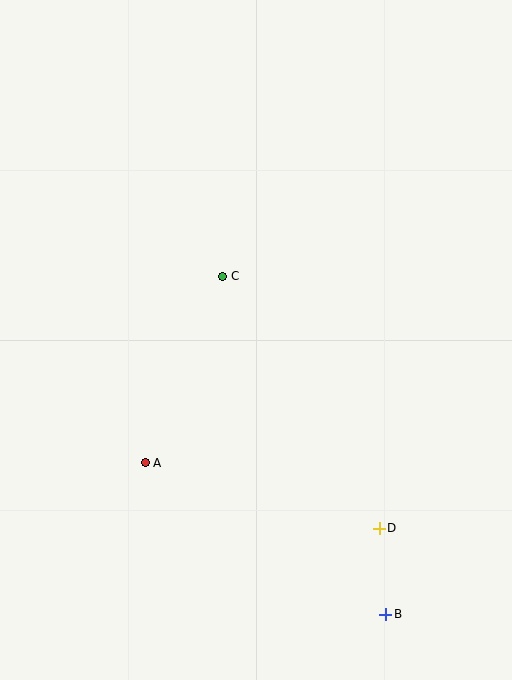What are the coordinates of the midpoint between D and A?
The midpoint between D and A is at (262, 496).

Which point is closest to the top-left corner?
Point C is closest to the top-left corner.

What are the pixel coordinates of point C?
Point C is at (223, 276).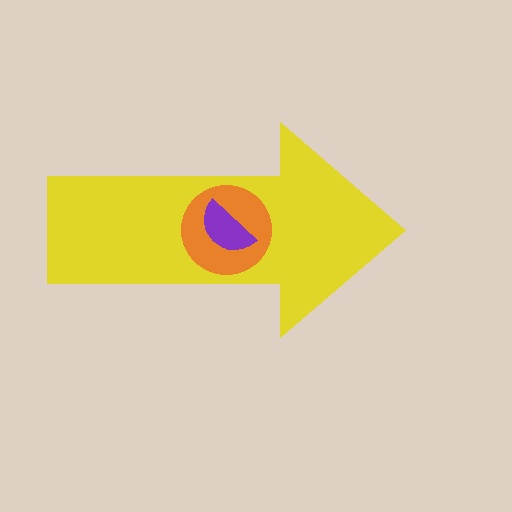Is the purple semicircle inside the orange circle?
Yes.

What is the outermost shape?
The yellow arrow.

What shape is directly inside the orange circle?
The purple semicircle.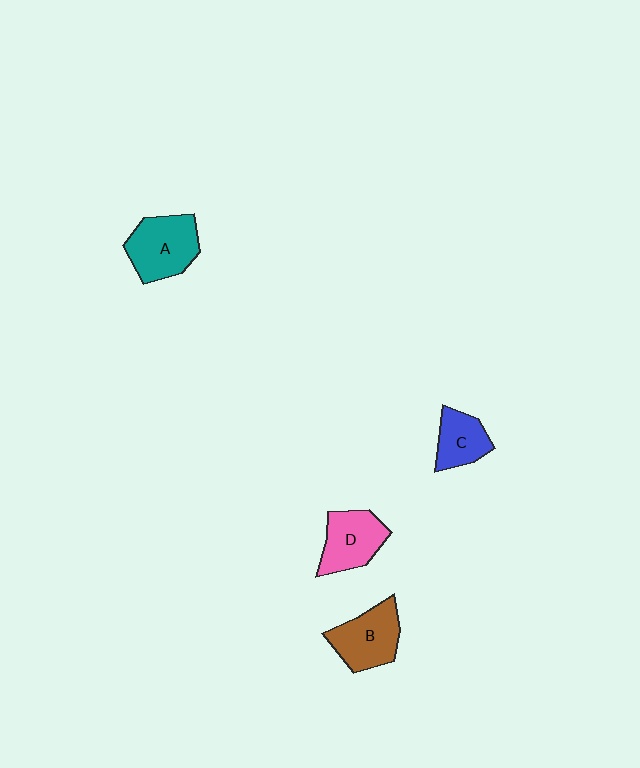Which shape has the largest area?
Shape A (teal).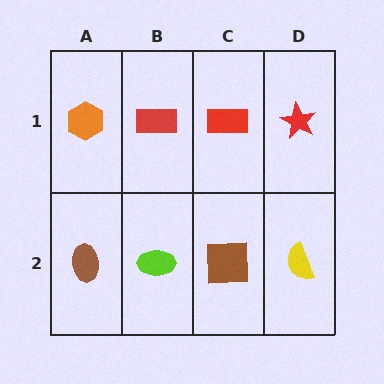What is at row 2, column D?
A yellow semicircle.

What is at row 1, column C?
A red rectangle.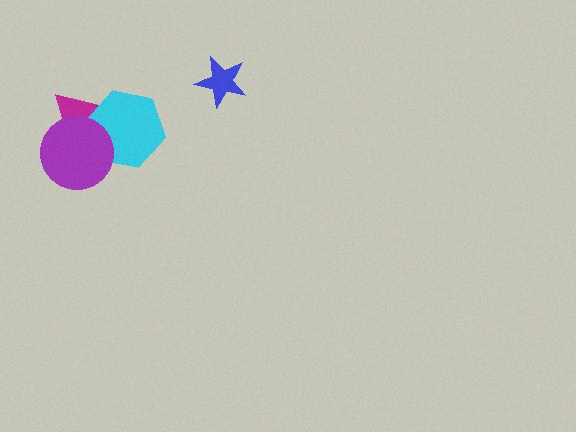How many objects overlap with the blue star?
0 objects overlap with the blue star.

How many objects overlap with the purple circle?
2 objects overlap with the purple circle.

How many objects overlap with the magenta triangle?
2 objects overlap with the magenta triangle.